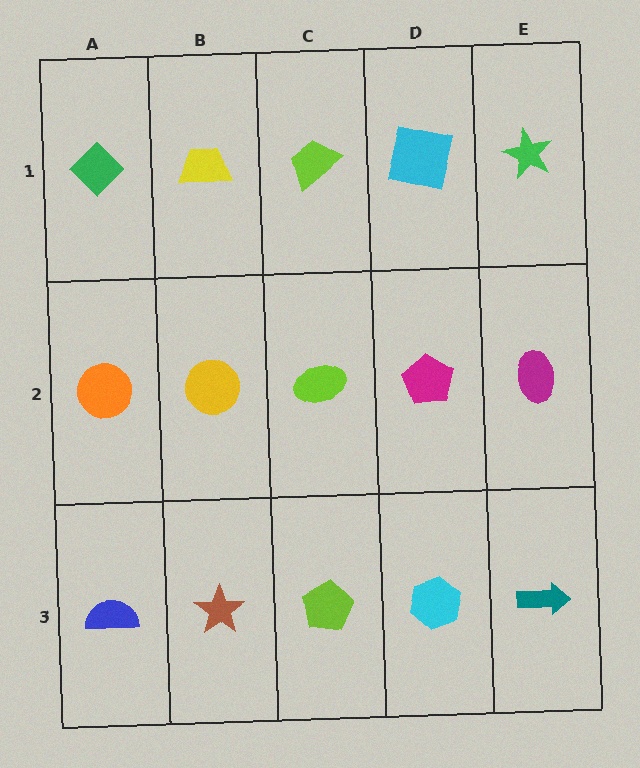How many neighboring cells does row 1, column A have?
2.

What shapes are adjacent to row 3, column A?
An orange circle (row 2, column A), a brown star (row 3, column B).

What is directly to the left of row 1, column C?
A yellow trapezoid.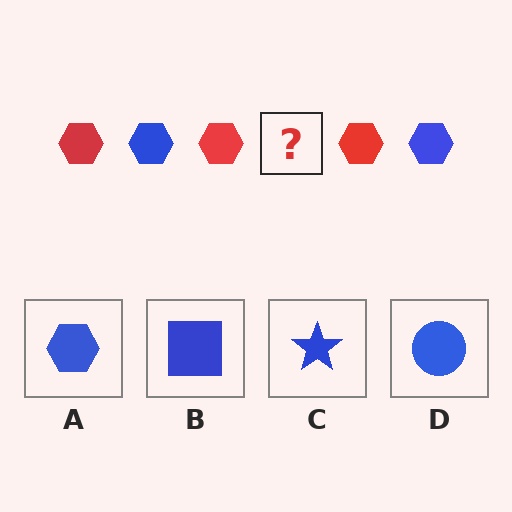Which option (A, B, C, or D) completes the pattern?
A.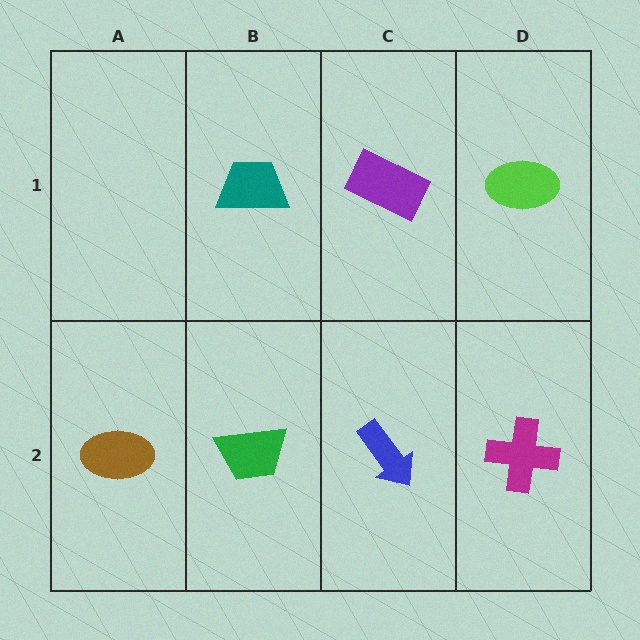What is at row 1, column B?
A teal trapezoid.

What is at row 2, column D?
A magenta cross.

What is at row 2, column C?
A blue arrow.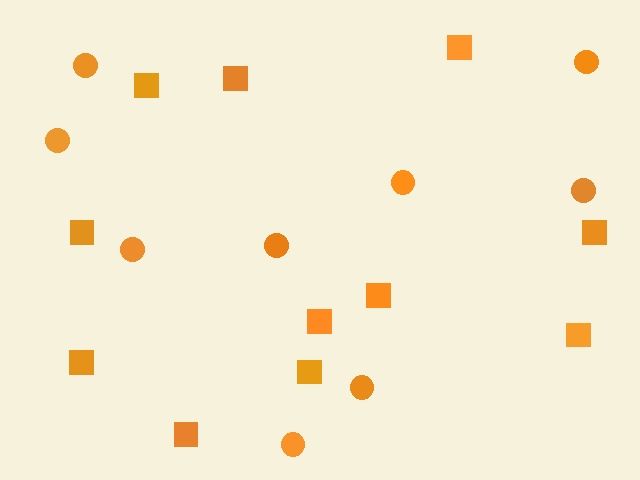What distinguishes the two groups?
There are 2 groups: one group of squares (11) and one group of circles (9).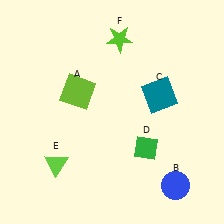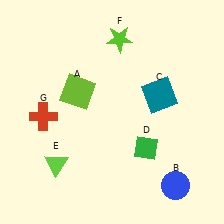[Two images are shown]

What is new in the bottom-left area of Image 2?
A red cross (G) was added in the bottom-left area of Image 2.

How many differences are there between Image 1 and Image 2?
There is 1 difference between the two images.